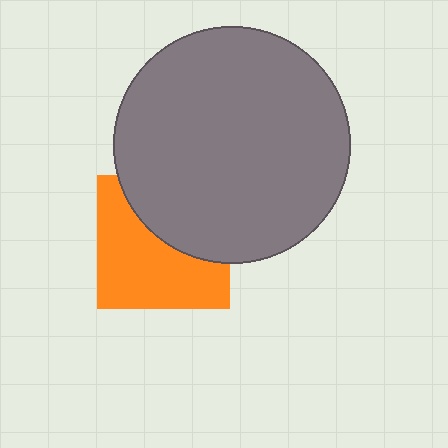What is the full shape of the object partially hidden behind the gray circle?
The partially hidden object is an orange square.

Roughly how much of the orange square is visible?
About half of it is visible (roughly 59%).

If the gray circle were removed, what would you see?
You would see the complete orange square.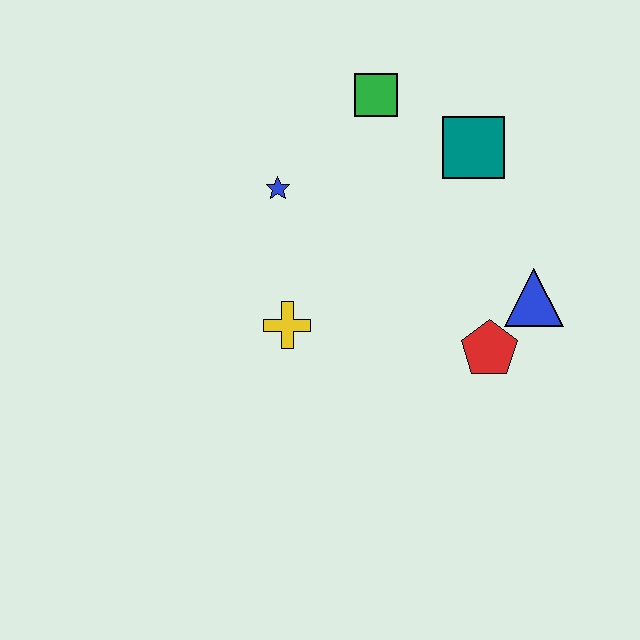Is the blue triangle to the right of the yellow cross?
Yes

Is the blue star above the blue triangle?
Yes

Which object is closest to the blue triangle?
The red pentagon is closest to the blue triangle.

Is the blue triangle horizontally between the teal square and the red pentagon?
No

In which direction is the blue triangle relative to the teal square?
The blue triangle is below the teal square.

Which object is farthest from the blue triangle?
The blue star is farthest from the blue triangle.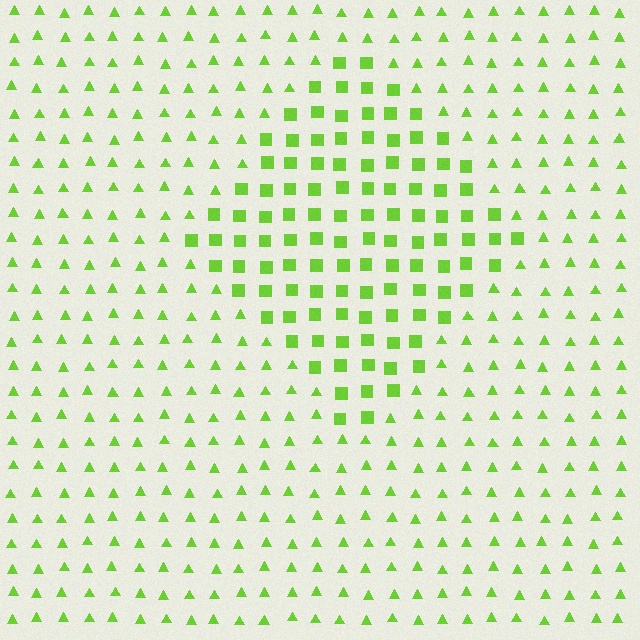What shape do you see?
I see a diamond.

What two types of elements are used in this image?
The image uses squares inside the diamond region and triangles outside it.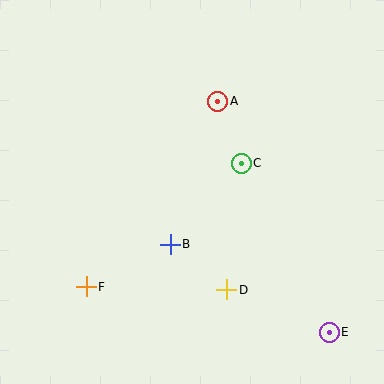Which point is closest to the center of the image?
Point B at (170, 244) is closest to the center.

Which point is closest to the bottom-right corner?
Point E is closest to the bottom-right corner.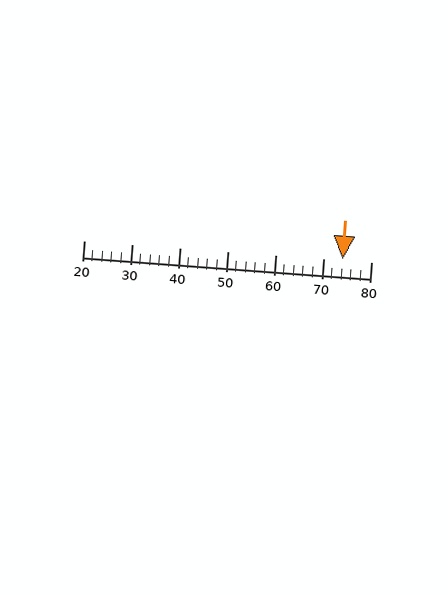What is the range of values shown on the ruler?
The ruler shows values from 20 to 80.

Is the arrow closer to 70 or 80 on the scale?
The arrow is closer to 70.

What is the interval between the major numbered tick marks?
The major tick marks are spaced 10 units apart.